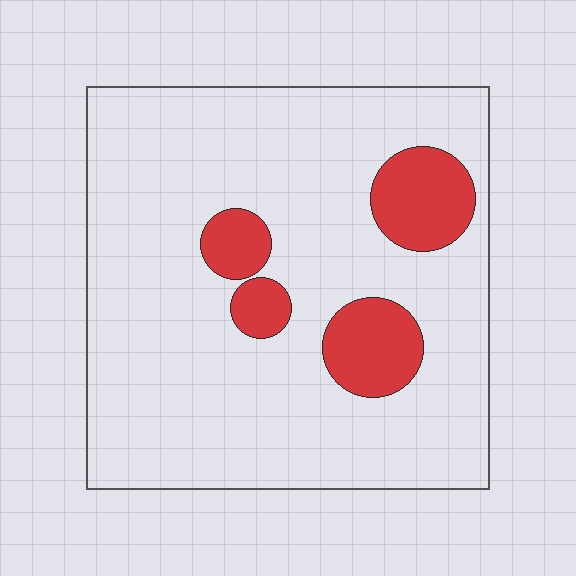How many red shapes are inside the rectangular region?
4.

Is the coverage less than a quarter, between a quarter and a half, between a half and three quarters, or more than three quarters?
Less than a quarter.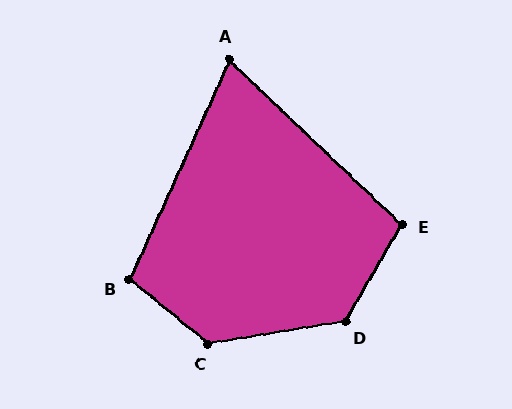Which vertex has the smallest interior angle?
A, at approximately 71 degrees.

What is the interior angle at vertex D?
Approximately 129 degrees (obtuse).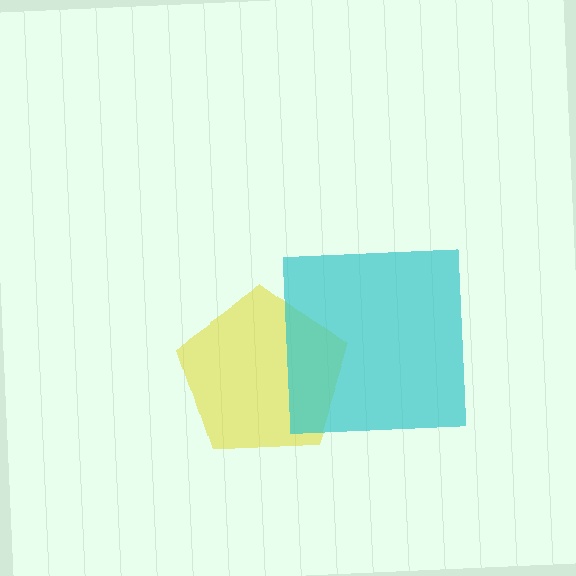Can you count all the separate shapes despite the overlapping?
Yes, there are 2 separate shapes.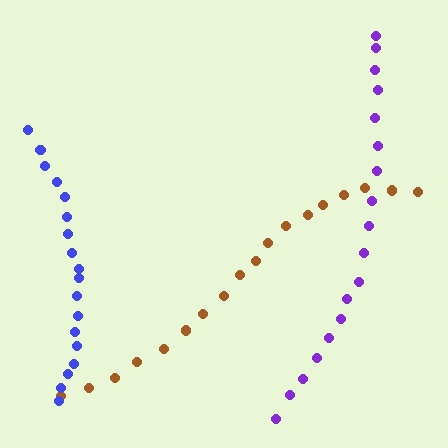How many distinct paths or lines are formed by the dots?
There are 3 distinct paths.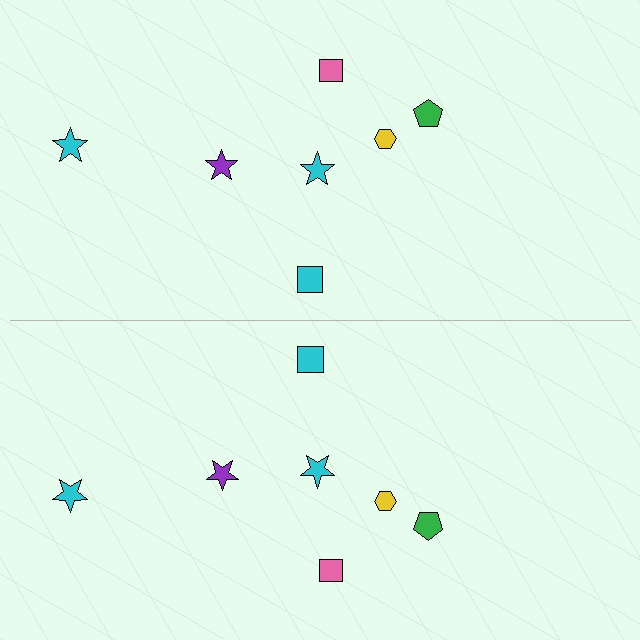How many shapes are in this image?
There are 14 shapes in this image.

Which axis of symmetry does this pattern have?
The pattern has a horizontal axis of symmetry running through the center of the image.